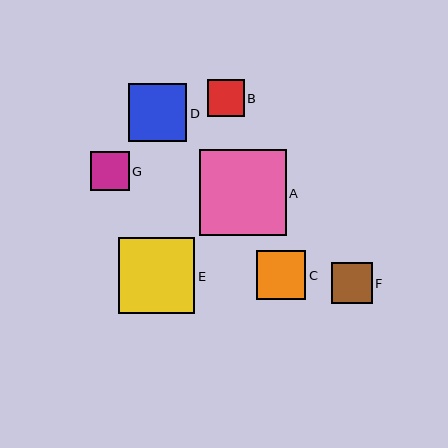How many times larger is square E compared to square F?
Square E is approximately 1.9 times the size of square F.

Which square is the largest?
Square A is the largest with a size of approximately 86 pixels.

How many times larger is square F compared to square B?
Square F is approximately 1.1 times the size of square B.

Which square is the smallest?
Square B is the smallest with a size of approximately 36 pixels.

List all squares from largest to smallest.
From largest to smallest: A, E, D, C, F, G, B.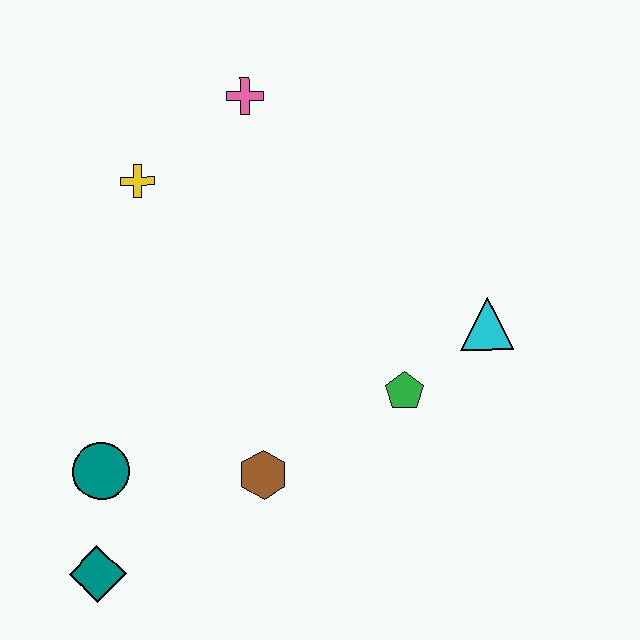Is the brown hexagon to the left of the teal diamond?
No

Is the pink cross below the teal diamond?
No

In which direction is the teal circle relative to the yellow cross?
The teal circle is below the yellow cross.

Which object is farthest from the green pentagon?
The teal diamond is farthest from the green pentagon.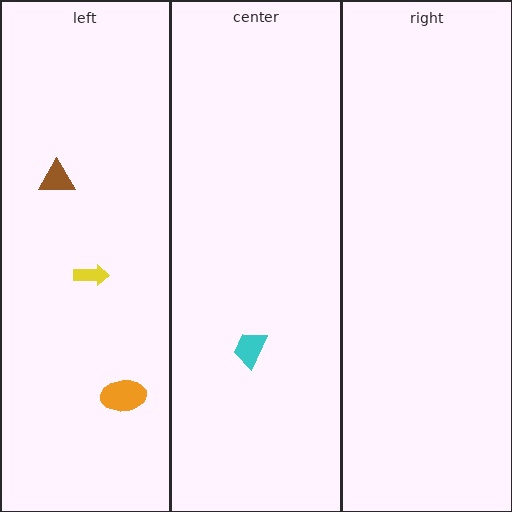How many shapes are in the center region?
1.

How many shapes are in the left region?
3.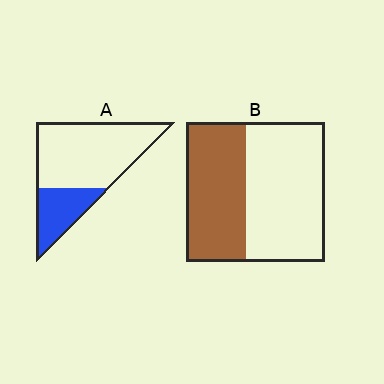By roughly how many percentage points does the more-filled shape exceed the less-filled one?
By roughly 15 percentage points (B over A).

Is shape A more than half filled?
No.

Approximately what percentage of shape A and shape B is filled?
A is approximately 30% and B is approximately 45%.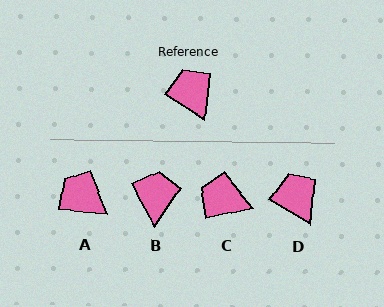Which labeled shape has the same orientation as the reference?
D.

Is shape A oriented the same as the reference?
No, it is off by about 27 degrees.